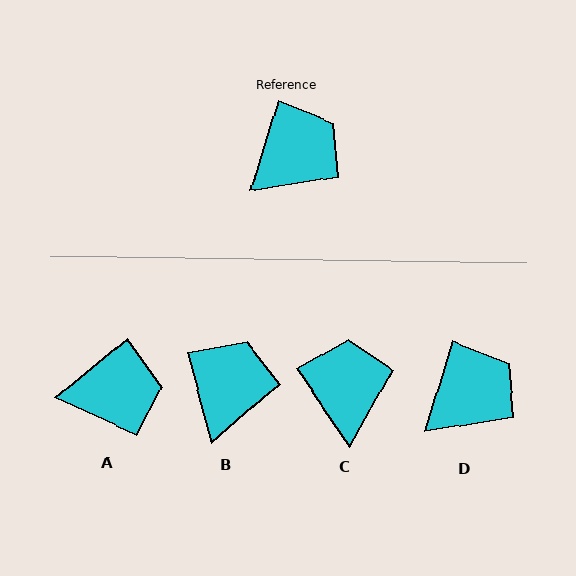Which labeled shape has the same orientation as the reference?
D.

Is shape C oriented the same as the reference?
No, it is off by about 51 degrees.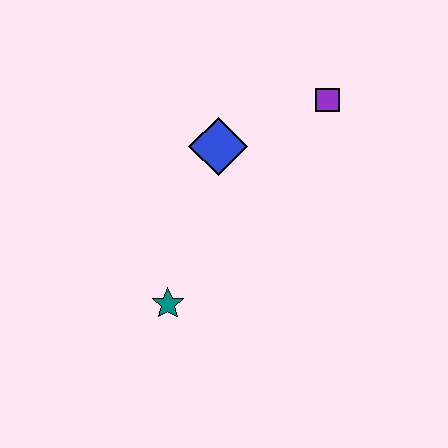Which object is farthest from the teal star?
The purple square is farthest from the teal star.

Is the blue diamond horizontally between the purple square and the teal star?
Yes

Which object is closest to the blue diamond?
The purple square is closest to the blue diamond.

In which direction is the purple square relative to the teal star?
The purple square is above the teal star.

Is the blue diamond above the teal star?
Yes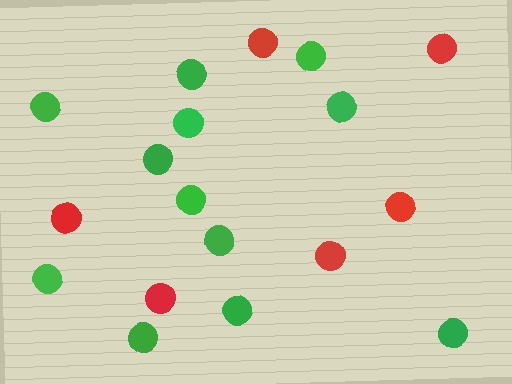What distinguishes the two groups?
There are 2 groups: one group of green circles (12) and one group of red circles (6).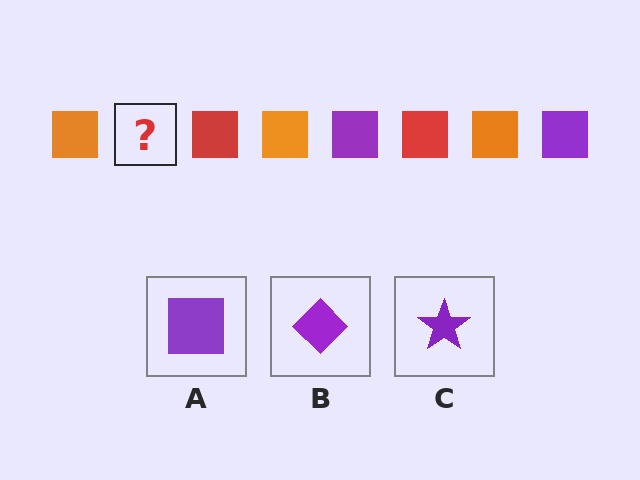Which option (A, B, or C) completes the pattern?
A.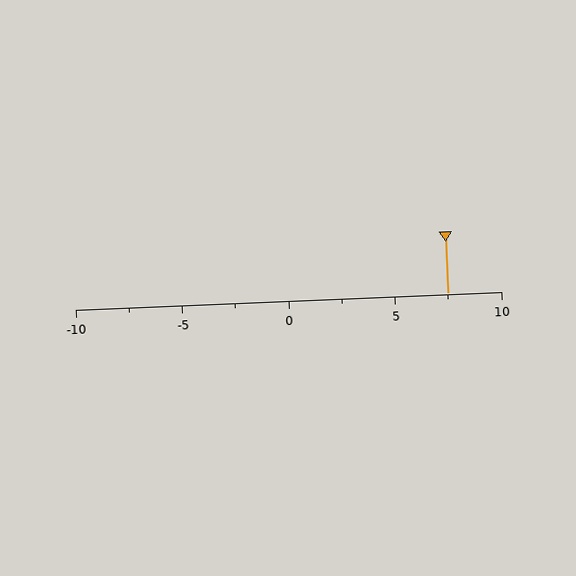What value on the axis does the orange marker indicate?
The marker indicates approximately 7.5.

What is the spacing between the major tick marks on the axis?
The major ticks are spaced 5 apart.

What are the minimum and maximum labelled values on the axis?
The axis runs from -10 to 10.